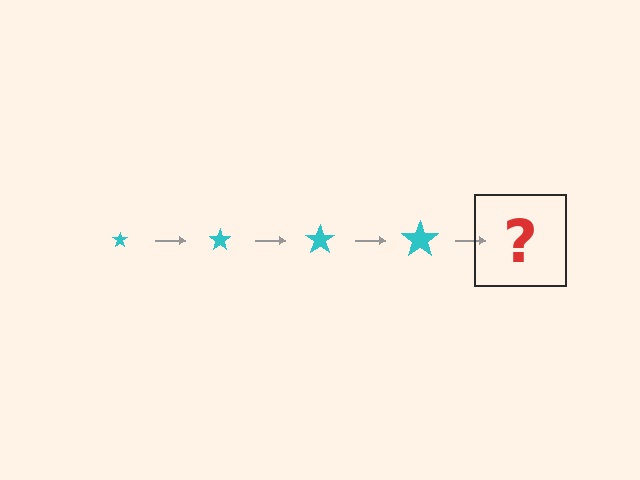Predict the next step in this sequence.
The next step is a cyan star, larger than the previous one.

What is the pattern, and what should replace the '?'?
The pattern is that the star gets progressively larger each step. The '?' should be a cyan star, larger than the previous one.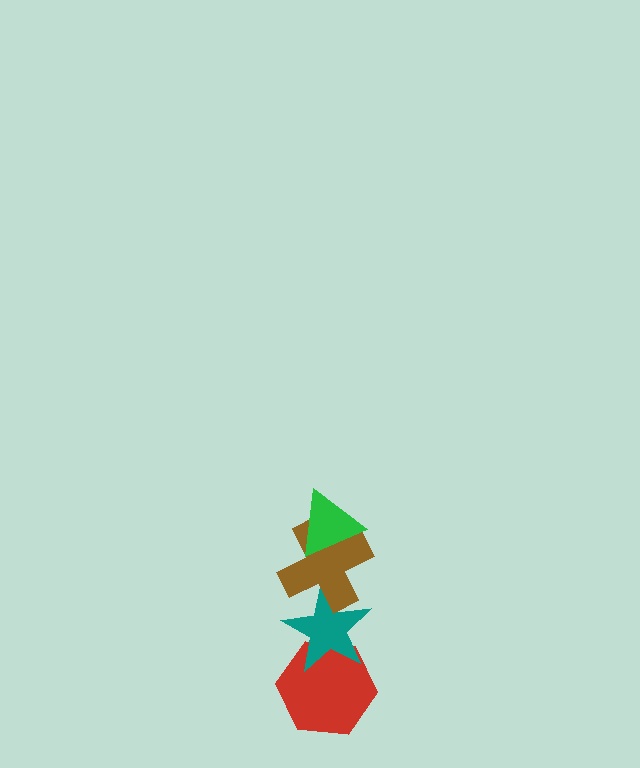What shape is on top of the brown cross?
The green triangle is on top of the brown cross.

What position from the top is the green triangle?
The green triangle is 1st from the top.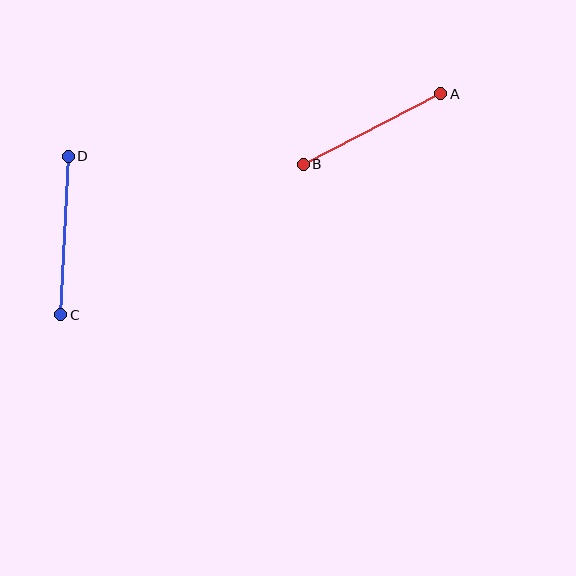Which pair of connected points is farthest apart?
Points C and D are farthest apart.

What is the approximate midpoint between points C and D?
The midpoint is at approximately (65, 235) pixels.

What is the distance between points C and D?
The distance is approximately 159 pixels.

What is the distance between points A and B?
The distance is approximately 155 pixels.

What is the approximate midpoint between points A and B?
The midpoint is at approximately (372, 129) pixels.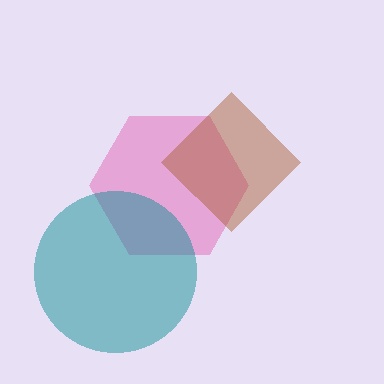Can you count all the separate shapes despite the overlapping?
Yes, there are 3 separate shapes.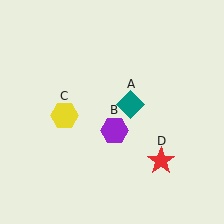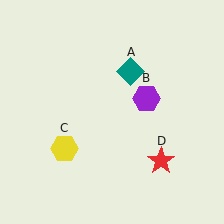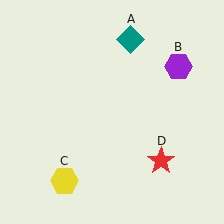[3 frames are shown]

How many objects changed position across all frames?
3 objects changed position: teal diamond (object A), purple hexagon (object B), yellow hexagon (object C).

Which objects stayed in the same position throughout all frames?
Red star (object D) remained stationary.